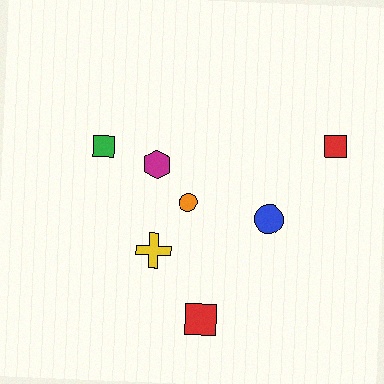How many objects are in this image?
There are 7 objects.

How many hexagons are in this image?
There is 1 hexagon.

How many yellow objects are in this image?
There is 1 yellow object.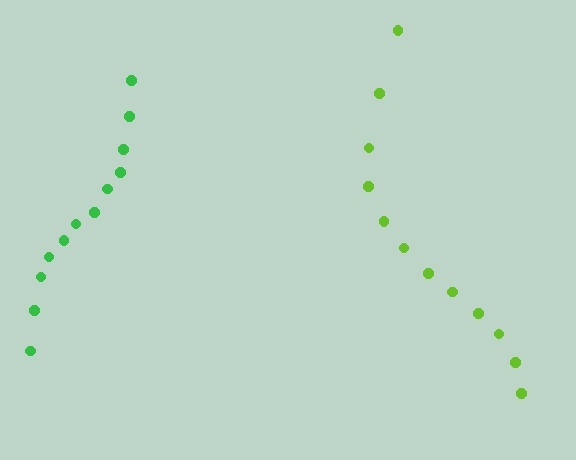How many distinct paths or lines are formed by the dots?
There are 2 distinct paths.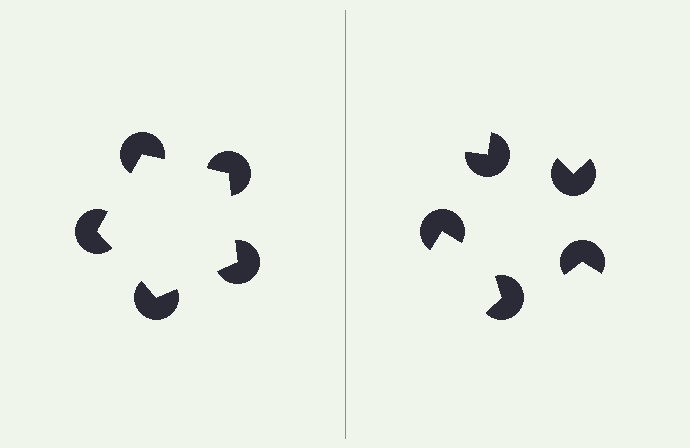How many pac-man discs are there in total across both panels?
10 — 5 on each side.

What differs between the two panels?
The pac-man discs are positioned identically on both sides; only the wedge orientations differ. On the left they align to a pentagon; on the right they are misaligned.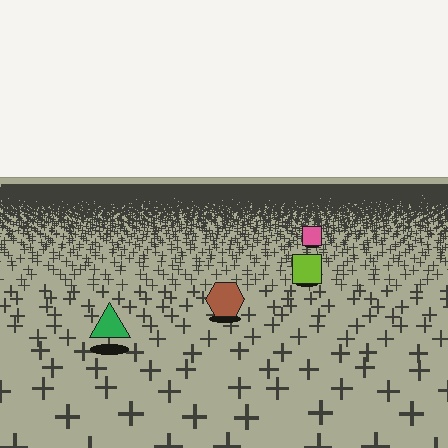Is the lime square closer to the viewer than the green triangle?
No. The green triangle is closer — you can tell from the texture gradient: the ground texture is coarser near it.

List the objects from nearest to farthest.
From nearest to farthest: the green triangle, the brown hexagon, the lime square, the pink square.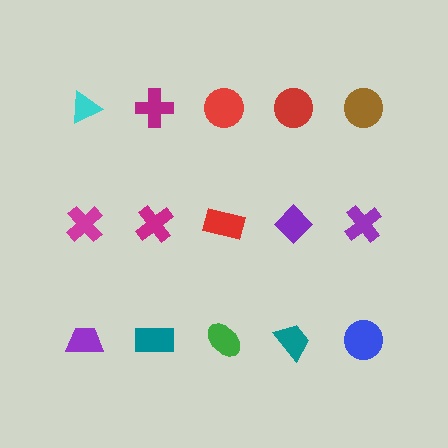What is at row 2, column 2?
A magenta cross.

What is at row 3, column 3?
A green ellipse.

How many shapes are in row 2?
5 shapes.